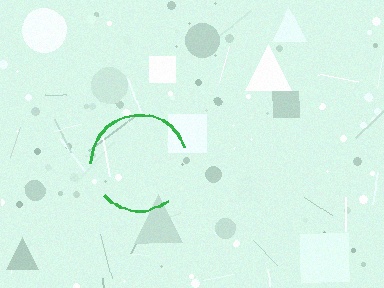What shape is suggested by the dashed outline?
The dashed outline suggests a circle.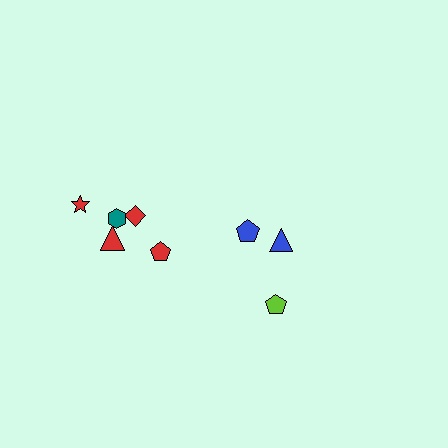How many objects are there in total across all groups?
There are 8 objects.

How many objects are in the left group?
There are 5 objects.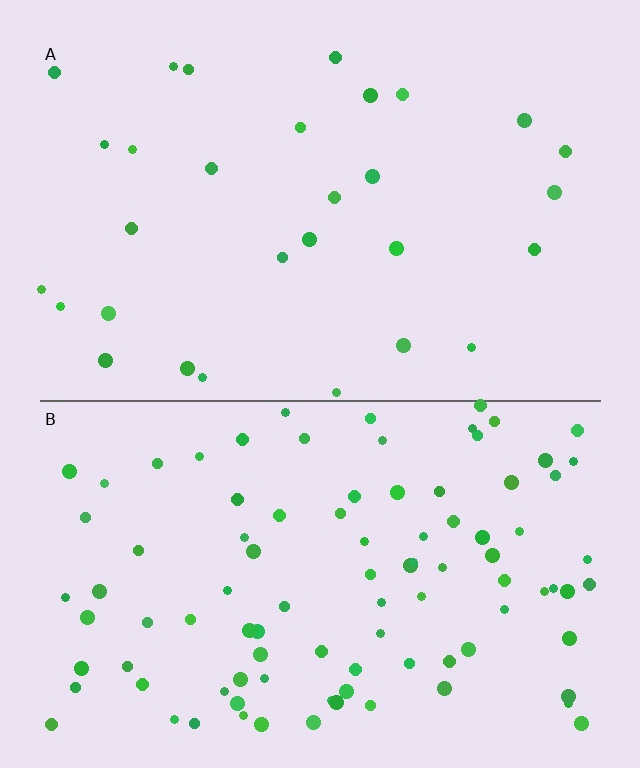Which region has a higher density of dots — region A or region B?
B (the bottom).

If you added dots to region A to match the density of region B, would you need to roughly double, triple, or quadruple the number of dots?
Approximately triple.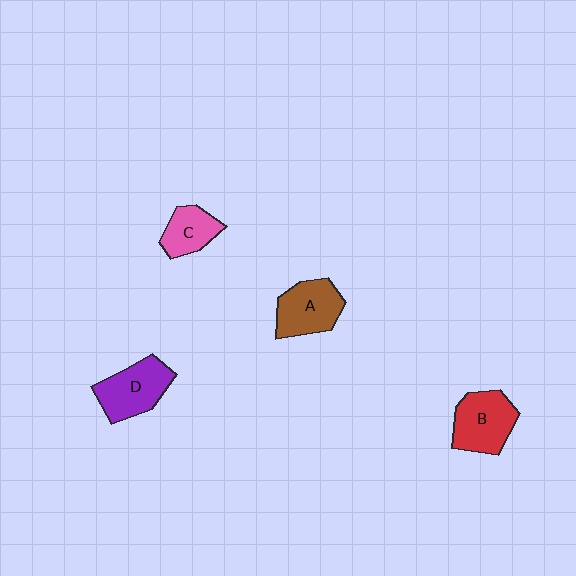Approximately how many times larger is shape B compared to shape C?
Approximately 1.5 times.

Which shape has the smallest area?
Shape C (pink).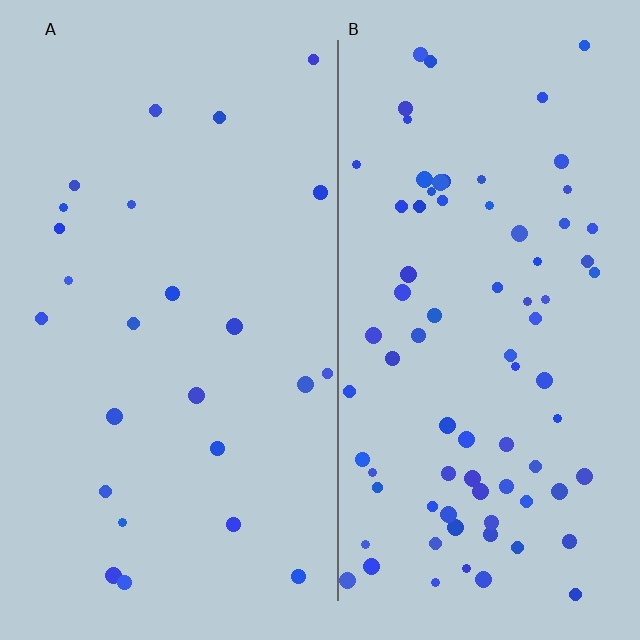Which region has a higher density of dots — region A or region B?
B (the right).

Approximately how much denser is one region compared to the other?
Approximately 3.2× — region B over region A.